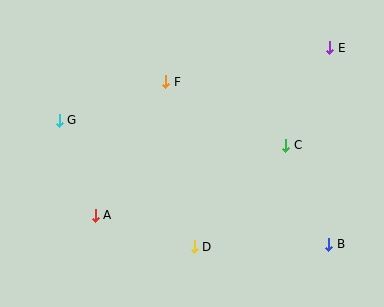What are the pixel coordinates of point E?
Point E is at (330, 48).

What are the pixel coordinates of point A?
Point A is at (95, 215).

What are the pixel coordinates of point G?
Point G is at (59, 120).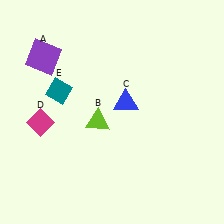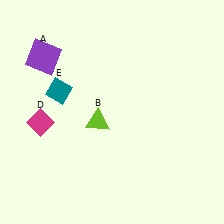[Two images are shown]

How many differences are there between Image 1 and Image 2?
There is 1 difference between the two images.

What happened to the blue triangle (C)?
The blue triangle (C) was removed in Image 2. It was in the top-right area of Image 1.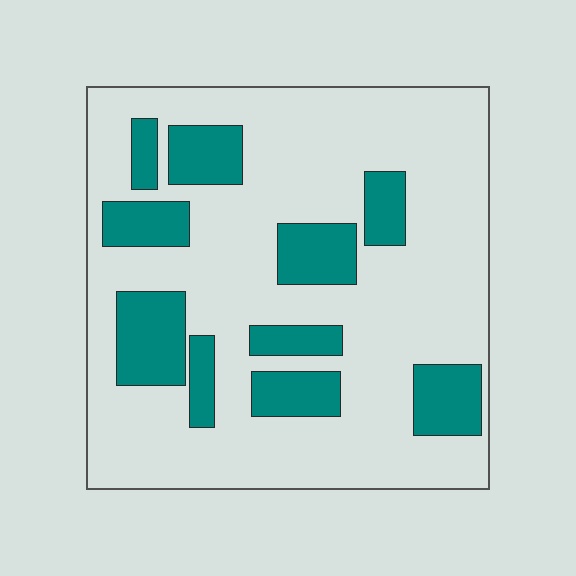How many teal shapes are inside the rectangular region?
10.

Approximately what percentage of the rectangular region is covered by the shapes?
Approximately 25%.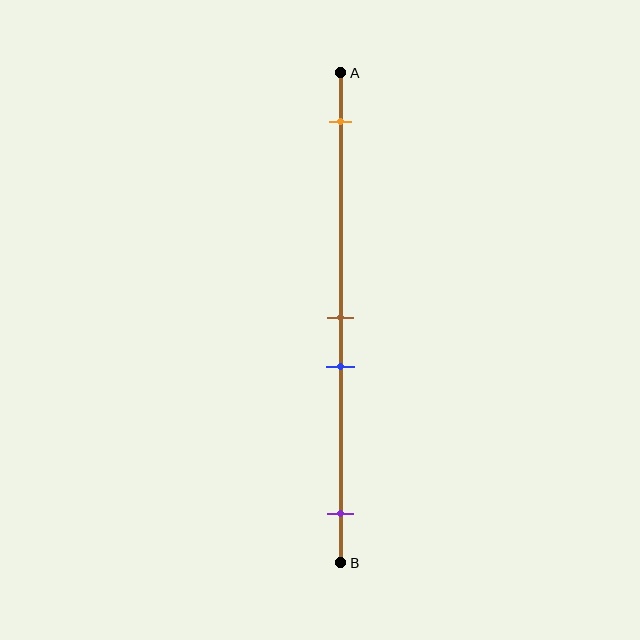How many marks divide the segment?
There are 4 marks dividing the segment.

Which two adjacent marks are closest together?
The brown and blue marks are the closest adjacent pair.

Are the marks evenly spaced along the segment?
No, the marks are not evenly spaced.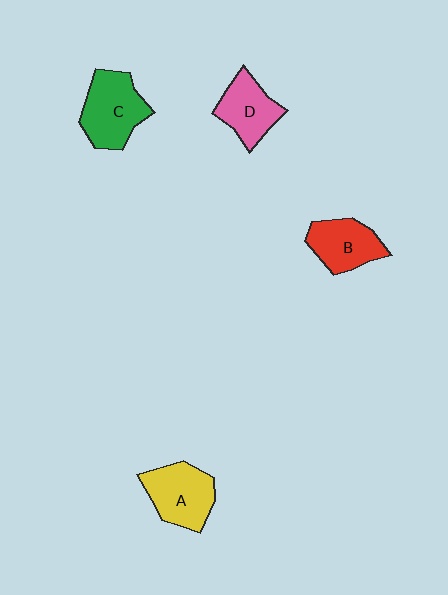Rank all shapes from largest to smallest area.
From largest to smallest: C (green), A (yellow), B (red), D (pink).